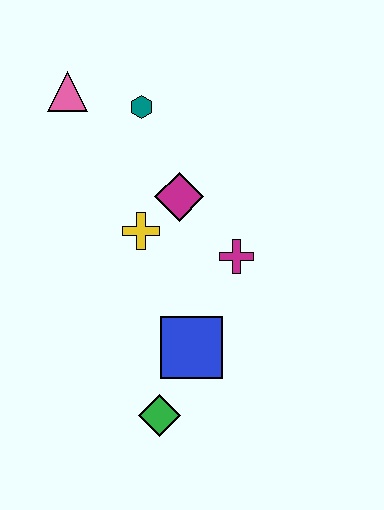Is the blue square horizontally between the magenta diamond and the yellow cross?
No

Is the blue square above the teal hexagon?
No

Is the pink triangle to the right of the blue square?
No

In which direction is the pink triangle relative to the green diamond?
The pink triangle is above the green diamond.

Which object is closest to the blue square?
The green diamond is closest to the blue square.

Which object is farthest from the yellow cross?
The green diamond is farthest from the yellow cross.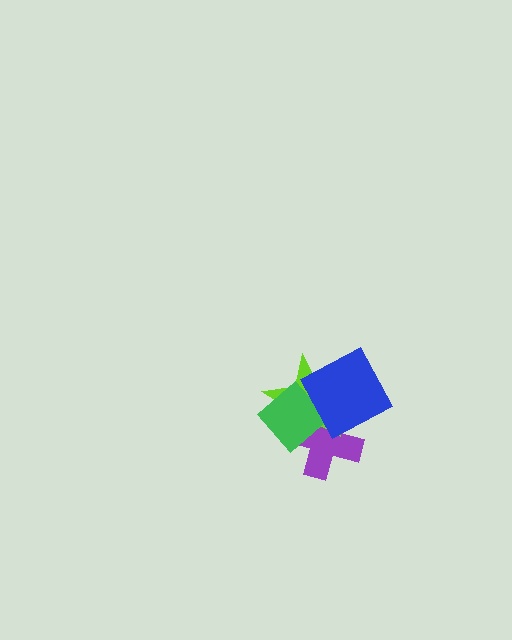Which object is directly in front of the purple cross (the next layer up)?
The lime star is directly in front of the purple cross.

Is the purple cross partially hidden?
Yes, it is partially covered by another shape.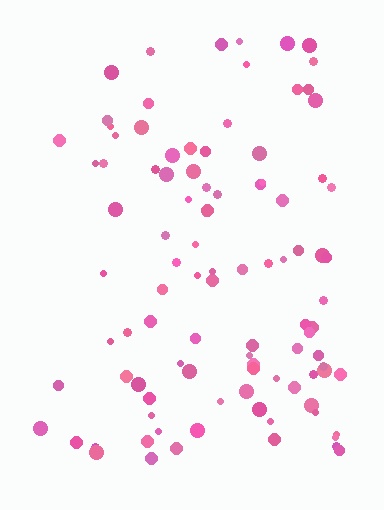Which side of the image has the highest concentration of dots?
The right.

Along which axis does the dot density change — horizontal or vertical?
Horizontal.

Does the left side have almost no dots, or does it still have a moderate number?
Still a moderate number, just noticeably fewer than the right.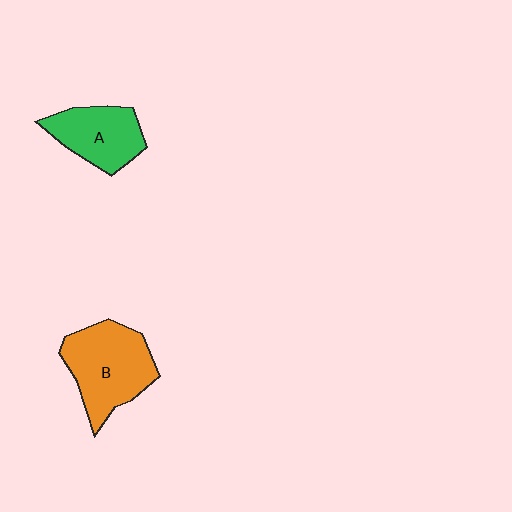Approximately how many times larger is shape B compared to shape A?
Approximately 1.4 times.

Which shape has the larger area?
Shape B (orange).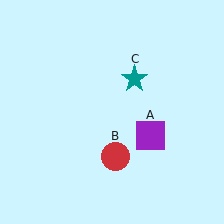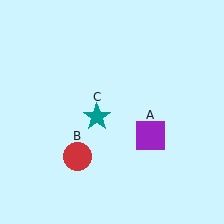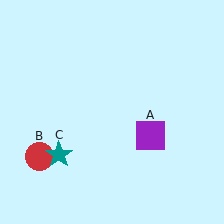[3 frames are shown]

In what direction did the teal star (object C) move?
The teal star (object C) moved down and to the left.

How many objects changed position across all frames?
2 objects changed position: red circle (object B), teal star (object C).